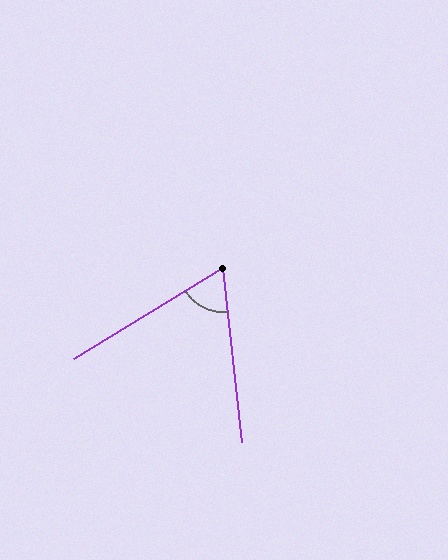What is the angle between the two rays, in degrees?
Approximately 65 degrees.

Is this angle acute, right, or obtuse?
It is acute.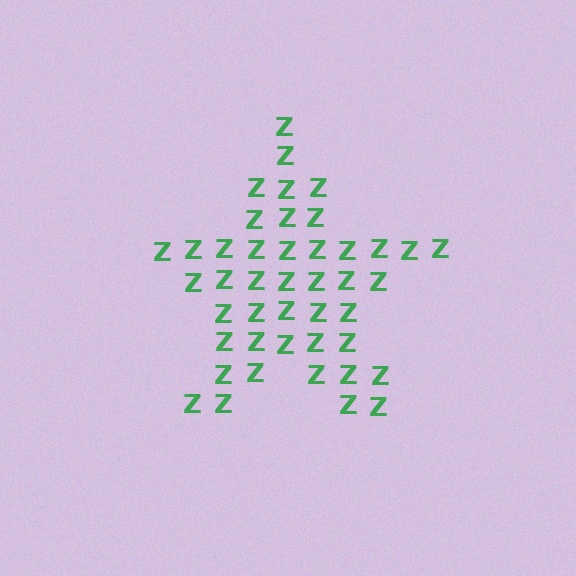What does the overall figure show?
The overall figure shows a star.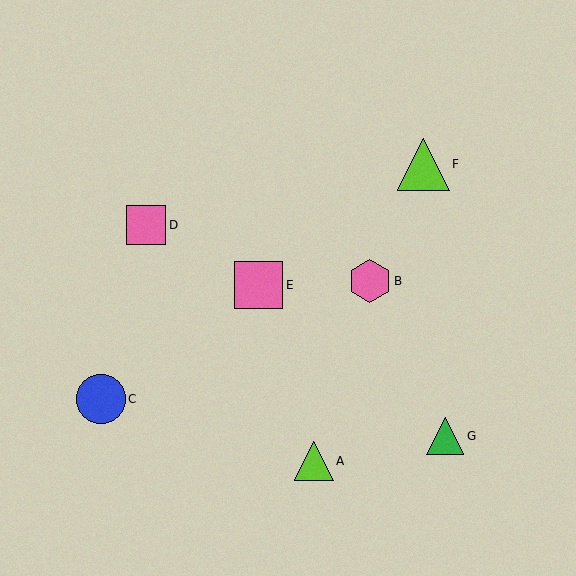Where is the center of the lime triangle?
The center of the lime triangle is at (314, 461).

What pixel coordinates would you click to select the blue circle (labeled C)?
Click at (101, 399) to select the blue circle C.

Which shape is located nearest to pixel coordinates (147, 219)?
The pink square (labeled D) at (146, 225) is nearest to that location.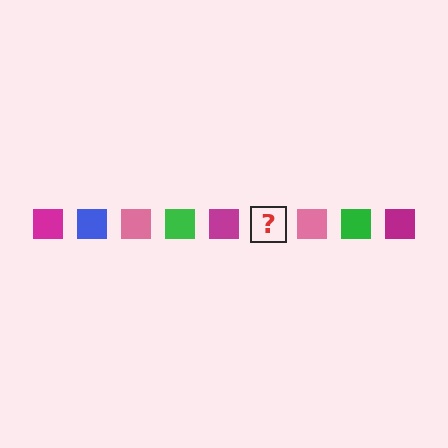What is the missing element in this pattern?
The missing element is a blue square.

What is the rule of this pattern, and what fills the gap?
The rule is that the pattern cycles through magenta, blue, pink, green squares. The gap should be filled with a blue square.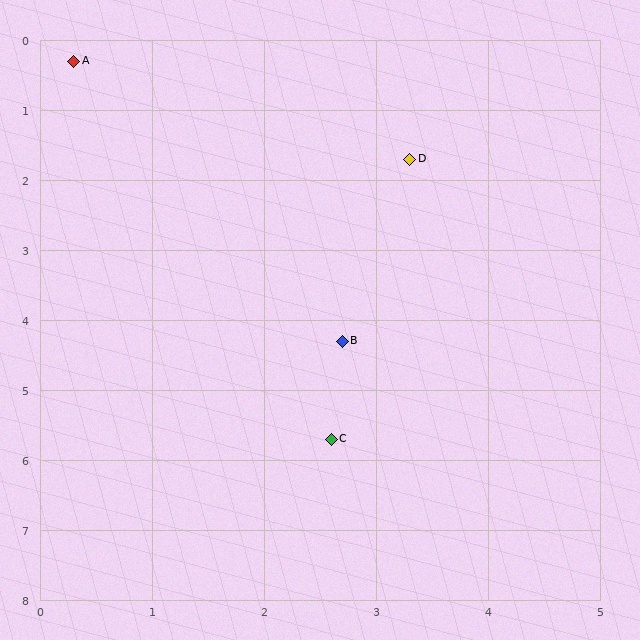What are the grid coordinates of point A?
Point A is at approximately (0.3, 0.3).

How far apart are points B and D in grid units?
Points B and D are about 2.7 grid units apart.